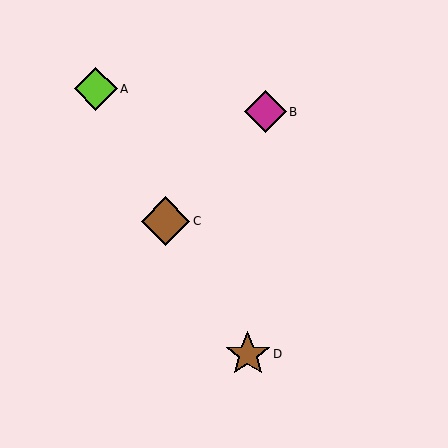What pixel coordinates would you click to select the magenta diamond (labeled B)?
Click at (265, 112) to select the magenta diamond B.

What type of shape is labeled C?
Shape C is a brown diamond.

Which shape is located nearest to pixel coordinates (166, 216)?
The brown diamond (labeled C) at (165, 221) is nearest to that location.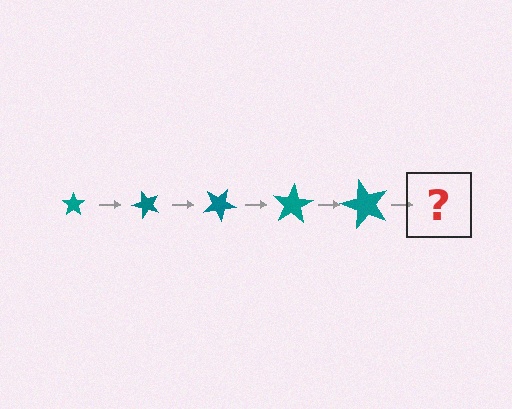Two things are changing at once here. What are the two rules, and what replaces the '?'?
The two rules are that the star grows larger each step and it rotates 50 degrees each step. The '?' should be a star, larger than the previous one and rotated 250 degrees from the start.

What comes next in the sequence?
The next element should be a star, larger than the previous one and rotated 250 degrees from the start.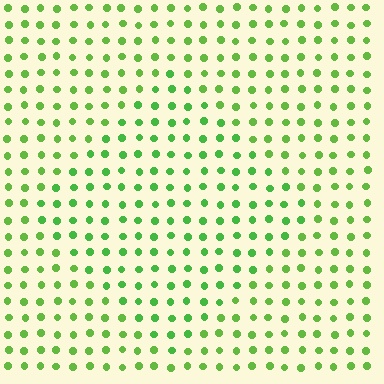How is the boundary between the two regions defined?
The boundary is defined purely by a slight shift in hue (about 17 degrees). Spacing, size, and orientation are identical on both sides.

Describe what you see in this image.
The image is filled with small lime elements in a uniform arrangement. A diamond-shaped region is visible where the elements are tinted to a slightly different hue, forming a subtle color boundary.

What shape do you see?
I see a diamond.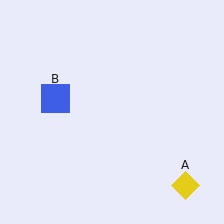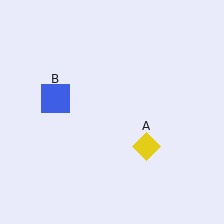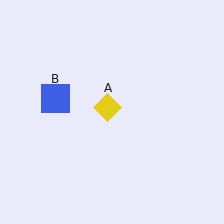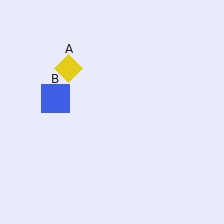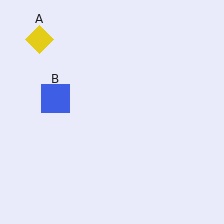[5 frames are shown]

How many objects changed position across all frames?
1 object changed position: yellow diamond (object A).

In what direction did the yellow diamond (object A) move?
The yellow diamond (object A) moved up and to the left.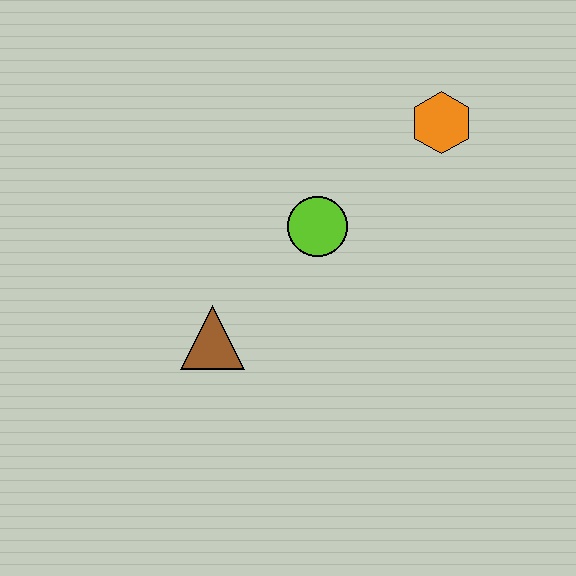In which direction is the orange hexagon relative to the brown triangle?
The orange hexagon is to the right of the brown triangle.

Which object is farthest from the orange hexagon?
The brown triangle is farthest from the orange hexagon.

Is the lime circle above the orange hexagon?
No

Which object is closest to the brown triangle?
The lime circle is closest to the brown triangle.